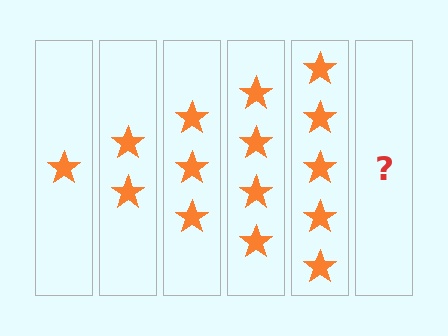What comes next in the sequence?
The next element should be 6 stars.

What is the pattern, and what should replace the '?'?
The pattern is that each step adds one more star. The '?' should be 6 stars.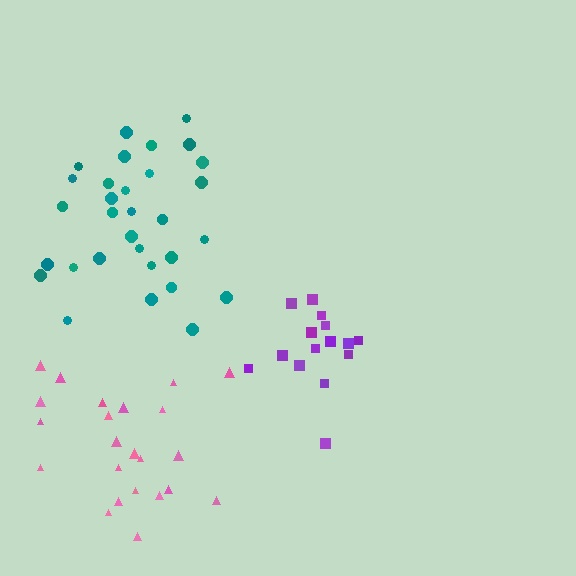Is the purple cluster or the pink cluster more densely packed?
Purple.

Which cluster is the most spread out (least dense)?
Pink.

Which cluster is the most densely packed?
Purple.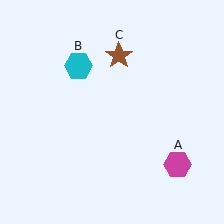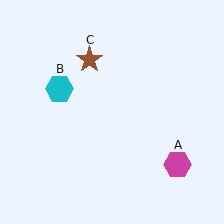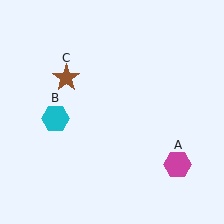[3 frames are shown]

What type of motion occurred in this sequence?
The cyan hexagon (object B), brown star (object C) rotated counterclockwise around the center of the scene.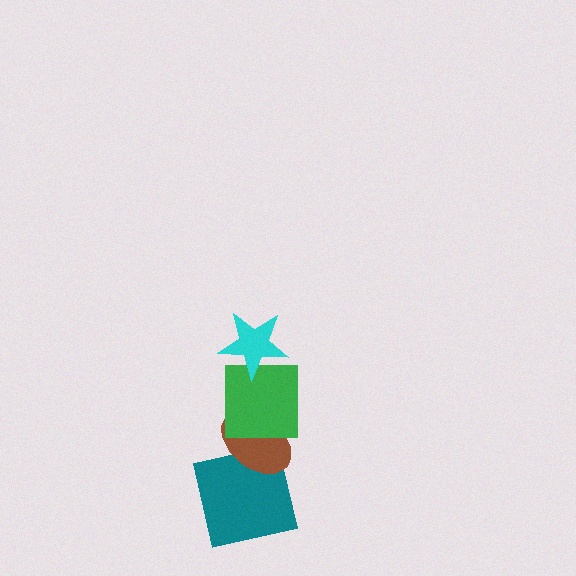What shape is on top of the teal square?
The brown ellipse is on top of the teal square.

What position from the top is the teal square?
The teal square is 4th from the top.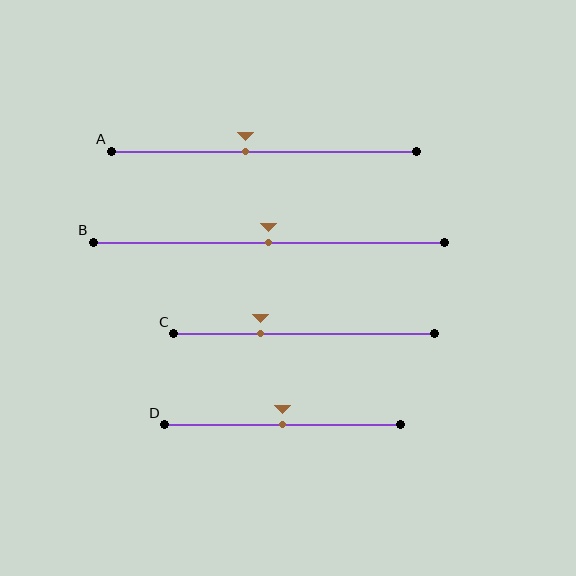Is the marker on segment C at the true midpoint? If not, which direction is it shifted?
No, the marker on segment C is shifted to the left by about 17% of the segment length.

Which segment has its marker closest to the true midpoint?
Segment B has its marker closest to the true midpoint.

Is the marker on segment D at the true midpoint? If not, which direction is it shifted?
Yes, the marker on segment D is at the true midpoint.